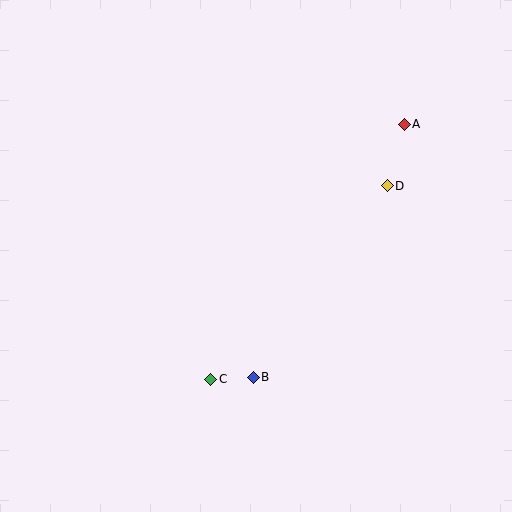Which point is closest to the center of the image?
Point B at (253, 377) is closest to the center.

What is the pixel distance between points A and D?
The distance between A and D is 63 pixels.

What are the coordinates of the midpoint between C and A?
The midpoint between C and A is at (307, 252).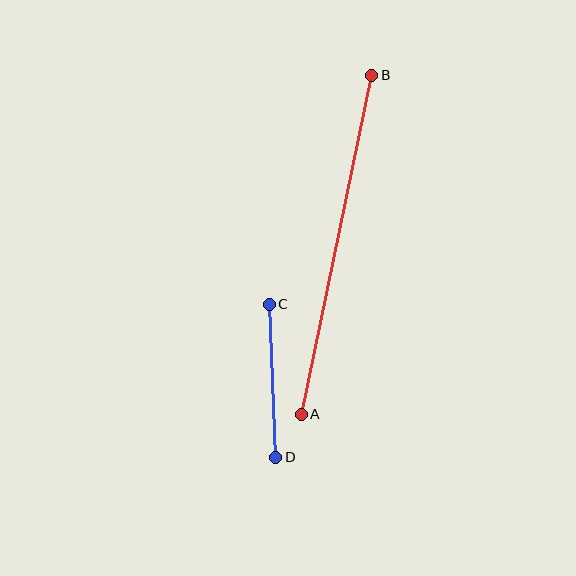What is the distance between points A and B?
The distance is approximately 347 pixels.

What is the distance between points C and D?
The distance is approximately 153 pixels.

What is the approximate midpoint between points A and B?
The midpoint is at approximately (337, 245) pixels.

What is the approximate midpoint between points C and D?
The midpoint is at approximately (273, 381) pixels.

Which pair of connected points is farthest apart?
Points A and B are farthest apart.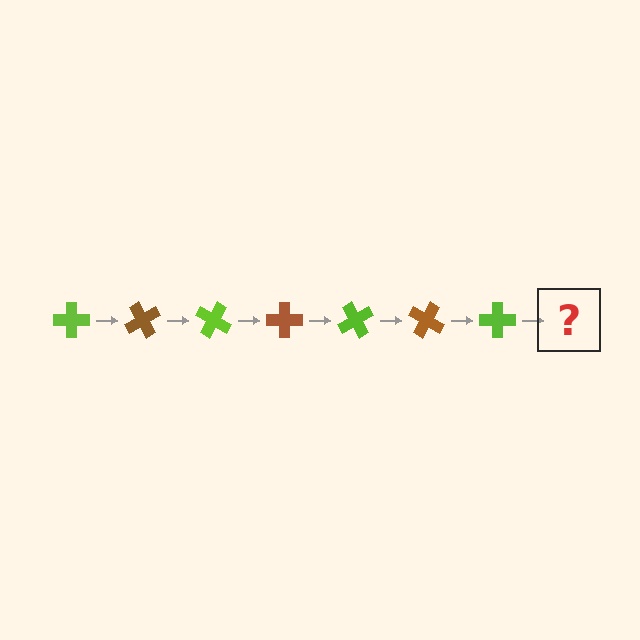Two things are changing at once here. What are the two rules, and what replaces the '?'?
The two rules are that it rotates 60 degrees each step and the color cycles through lime and brown. The '?' should be a brown cross, rotated 420 degrees from the start.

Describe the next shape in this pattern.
It should be a brown cross, rotated 420 degrees from the start.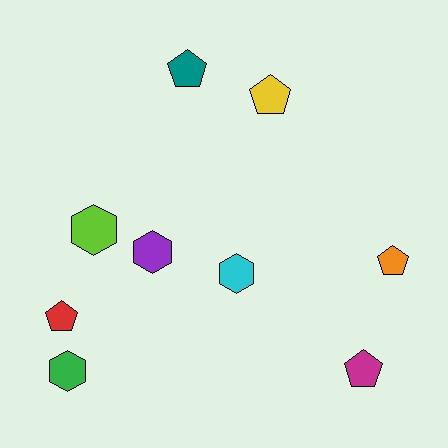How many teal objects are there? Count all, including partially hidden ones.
There is 1 teal object.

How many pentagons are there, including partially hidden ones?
There are 5 pentagons.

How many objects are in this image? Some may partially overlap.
There are 9 objects.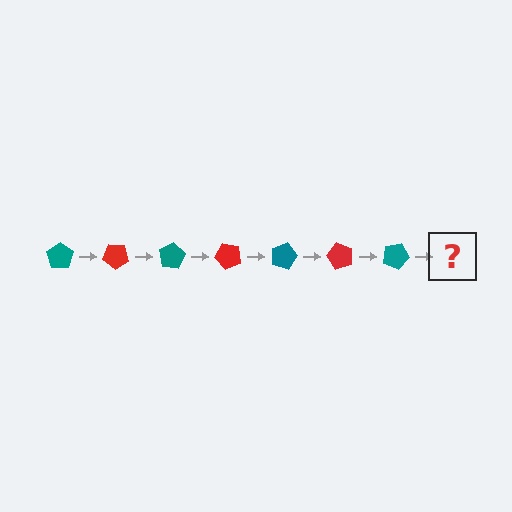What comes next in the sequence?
The next element should be a red pentagon, rotated 280 degrees from the start.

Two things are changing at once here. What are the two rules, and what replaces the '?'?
The two rules are that it rotates 40 degrees each step and the color cycles through teal and red. The '?' should be a red pentagon, rotated 280 degrees from the start.